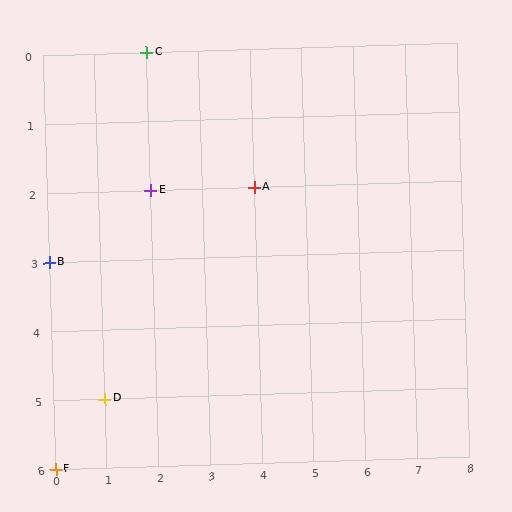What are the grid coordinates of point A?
Point A is at grid coordinates (4, 2).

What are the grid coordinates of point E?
Point E is at grid coordinates (2, 2).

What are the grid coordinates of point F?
Point F is at grid coordinates (0, 6).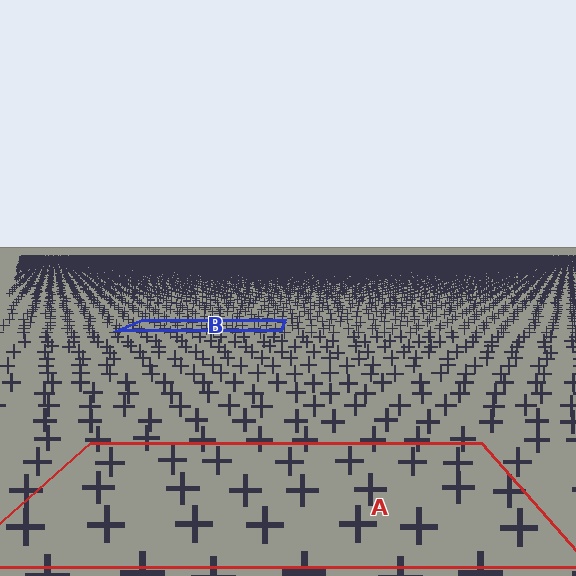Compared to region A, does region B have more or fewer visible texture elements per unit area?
Region B has more texture elements per unit area — they are packed more densely because it is farther away.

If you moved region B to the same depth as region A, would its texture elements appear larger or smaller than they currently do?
They would appear larger. At a closer depth, the same texture elements are projected at a bigger on-screen size.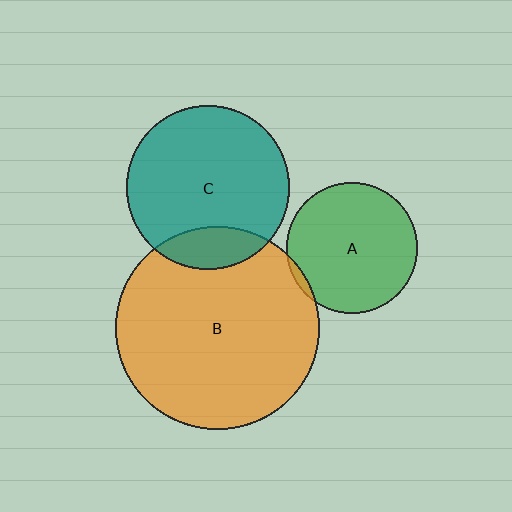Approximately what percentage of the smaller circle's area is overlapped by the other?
Approximately 5%.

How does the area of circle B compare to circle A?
Approximately 2.4 times.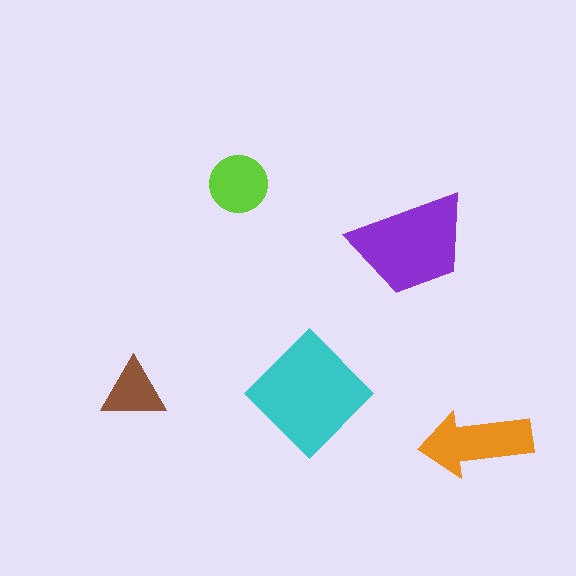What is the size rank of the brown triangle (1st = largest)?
5th.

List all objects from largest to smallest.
The cyan diamond, the purple trapezoid, the orange arrow, the lime circle, the brown triangle.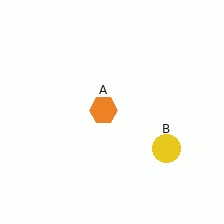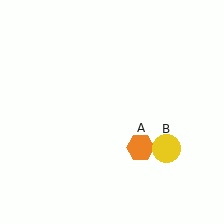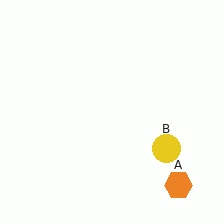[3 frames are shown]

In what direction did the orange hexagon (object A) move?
The orange hexagon (object A) moved down and to the right.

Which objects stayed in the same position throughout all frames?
Yellow circle (object B) remained stationary.